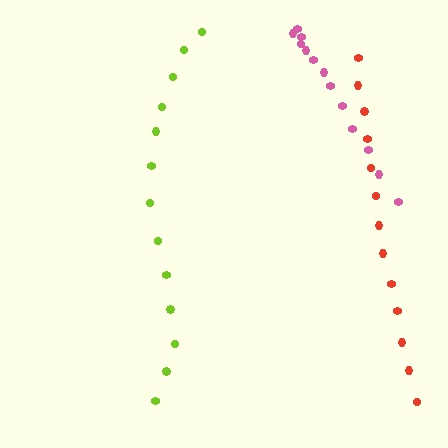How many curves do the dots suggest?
There are 3 distinct paths.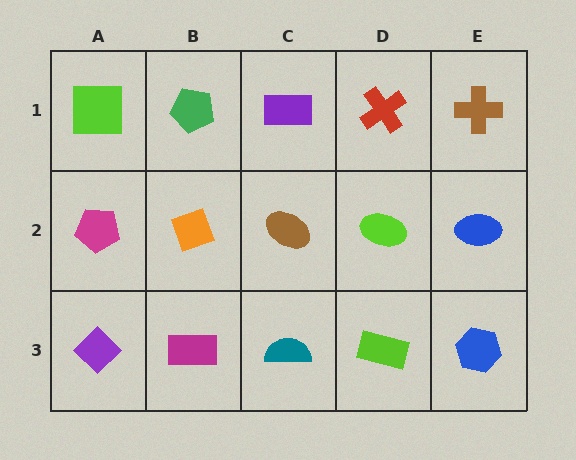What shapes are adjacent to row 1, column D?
A lime ellipse (row 2, column D), a purple rectangle (row 1, column C), a brown cross (row 1, column E).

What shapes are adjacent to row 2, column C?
A purple rectangle (row 1, column C), a teal semicircle (row 3, column C), an orange diamond (row 2, column B), a lime ellipse (row 2, column D).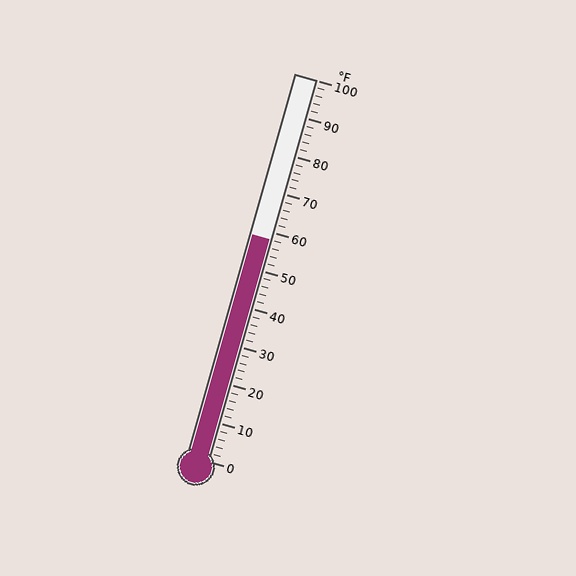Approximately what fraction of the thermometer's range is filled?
The thermometer is filled to approximately 60% of its range.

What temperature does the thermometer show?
The thermometer shows approximately 58°F.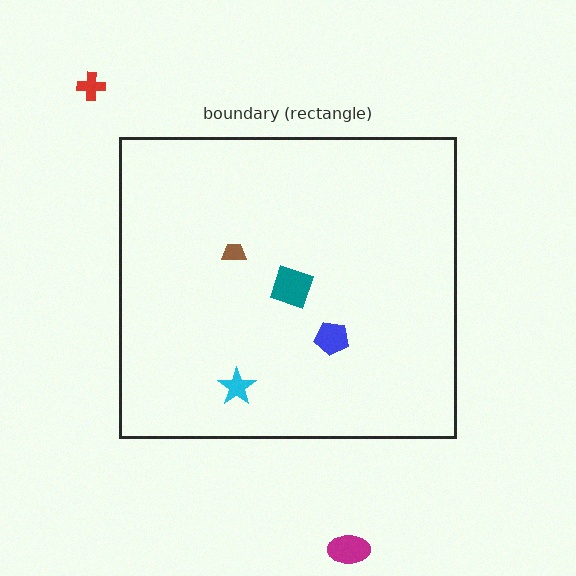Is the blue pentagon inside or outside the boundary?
Inside.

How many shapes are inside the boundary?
4 inside, 2 outside.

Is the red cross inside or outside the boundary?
Outside.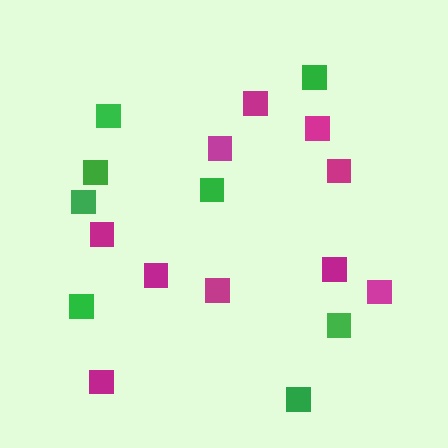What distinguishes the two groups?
There are 2 groups: one group of magenta squares (10) and one group of green squares (8).